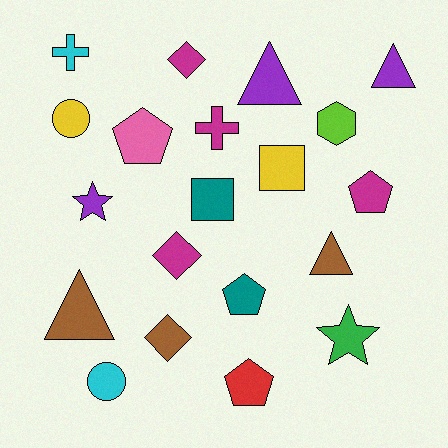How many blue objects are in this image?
There are no blue objects.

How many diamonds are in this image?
There are 3 diamonds.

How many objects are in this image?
There are 20 objects.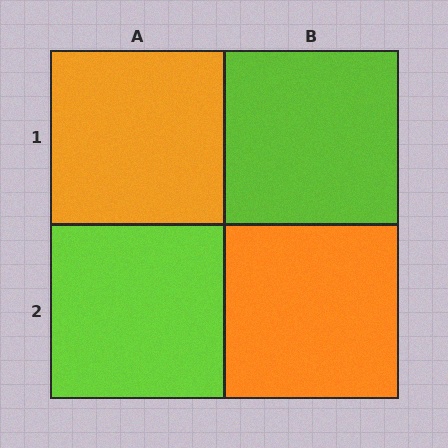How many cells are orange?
2 cells are orange.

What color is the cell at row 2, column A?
Lime.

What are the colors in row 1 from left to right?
Orange, lime.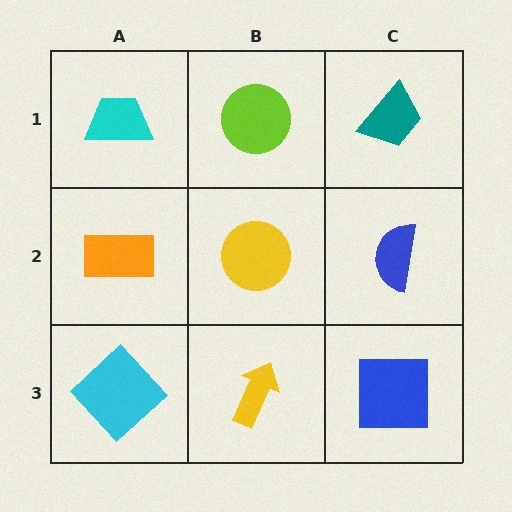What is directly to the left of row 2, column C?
A yellow circle.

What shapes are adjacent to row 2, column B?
A lime circle (row 1, column B), a yellow arrow (row 3, column B), an orange rectangle (row 2, column A), a blue semicircle (row 2, column C).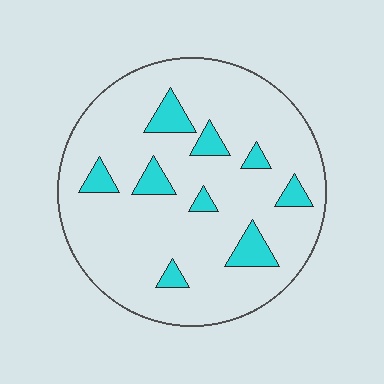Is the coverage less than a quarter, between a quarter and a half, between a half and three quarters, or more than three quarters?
Less than a quarter.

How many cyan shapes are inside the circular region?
9.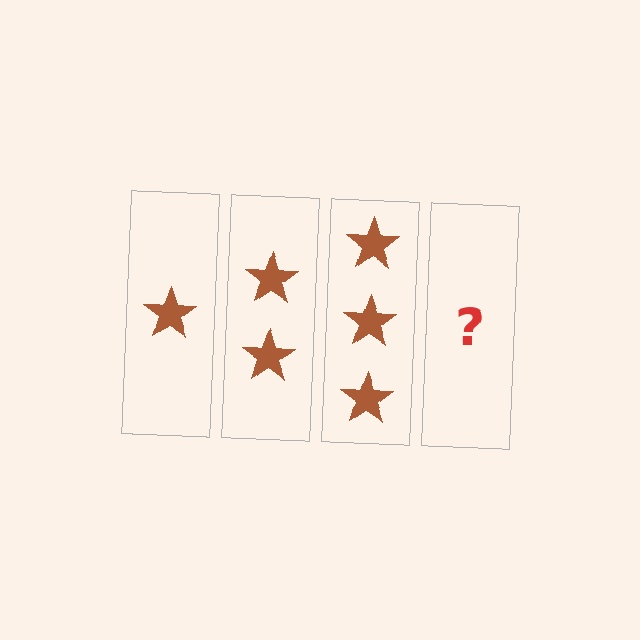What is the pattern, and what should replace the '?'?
The pattern is that each step adds one more star. The '?' should be 4 stars.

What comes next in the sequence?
The next element should be 4 stars.